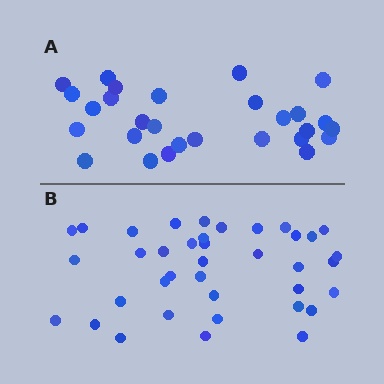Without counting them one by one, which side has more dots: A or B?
Region B (the bottom region) has more dots.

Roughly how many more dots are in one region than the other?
Region B has roughly 10 or so more dots than region A.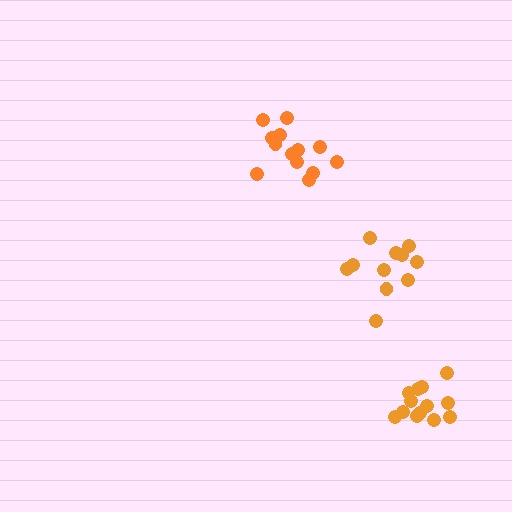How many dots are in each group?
Group 1: 11 dots, Group 2: 13 dots, Group 3: 13 dots (37 total).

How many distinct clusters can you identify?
There are 3 distinct clusters.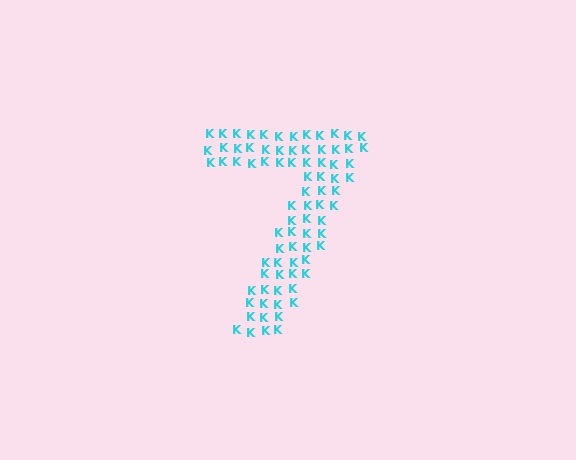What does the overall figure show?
The overall figure shows the digit 7.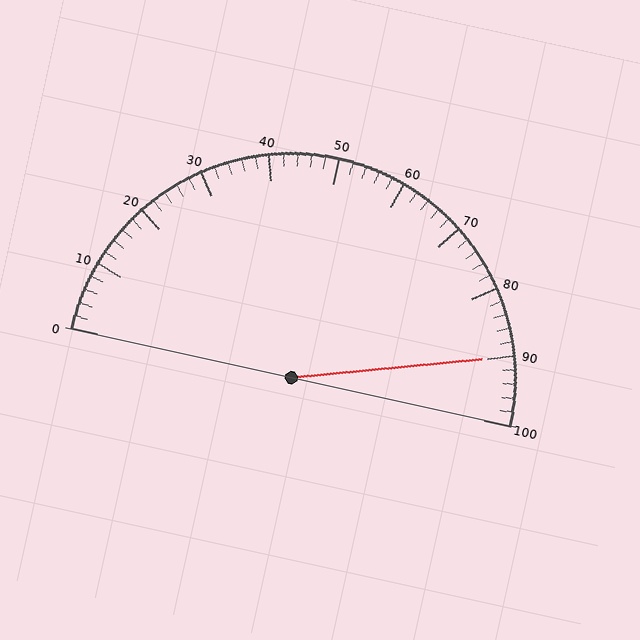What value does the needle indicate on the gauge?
The needle indicates approximately 90.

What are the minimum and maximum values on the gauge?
The gauge ranges from 0 to 100.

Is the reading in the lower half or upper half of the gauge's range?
The reading is in the upper half of the range (0 to 100).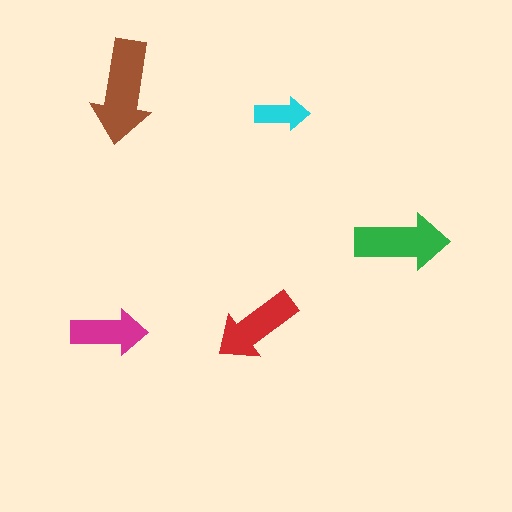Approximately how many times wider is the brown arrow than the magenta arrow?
About 1.5 times wider.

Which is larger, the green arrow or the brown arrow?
The brown one.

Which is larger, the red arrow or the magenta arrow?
The red one.